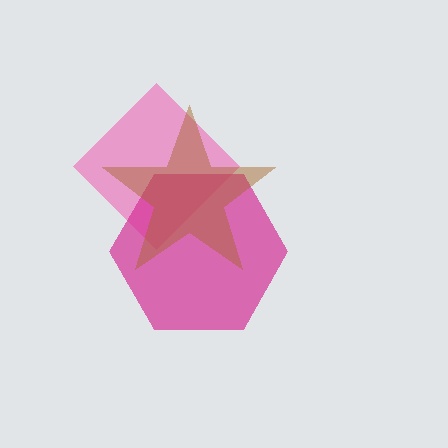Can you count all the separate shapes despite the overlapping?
Yes, there are 3 separate shapes.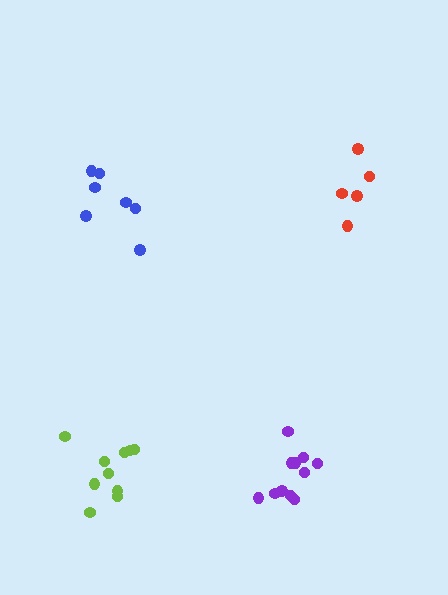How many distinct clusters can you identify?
There are 4 distinct clusters.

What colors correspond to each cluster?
The clusters are colored: red, purple, lime, blue.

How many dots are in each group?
Group 1: 5 dots, Group 2: 11 dots, Group 3: 10 dots, Group 4: 7 dots (33 total).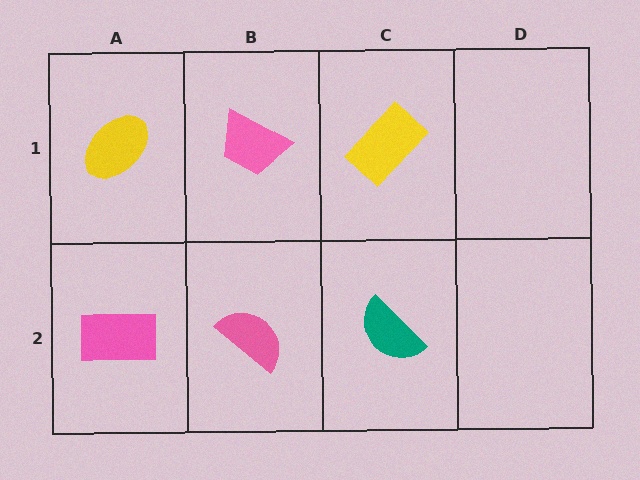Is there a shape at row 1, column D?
No, that cell is empty.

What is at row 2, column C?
A teal semicircle.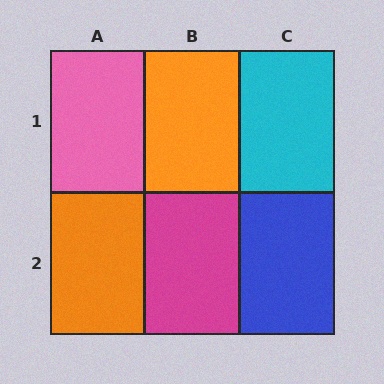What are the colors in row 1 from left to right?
Pink, orange, cyan.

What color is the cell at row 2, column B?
Magenta.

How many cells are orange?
2 cells are orange.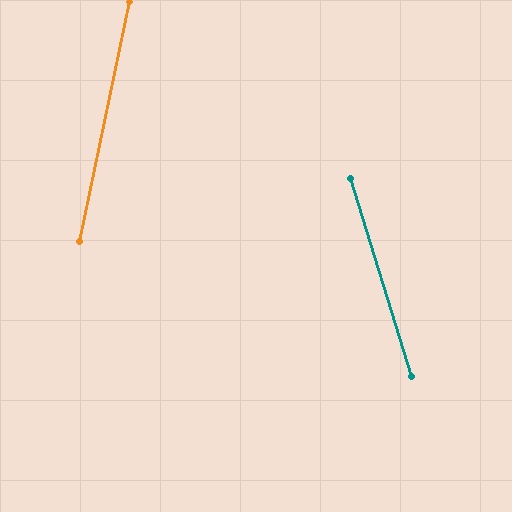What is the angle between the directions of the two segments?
Approximately 29 degrees.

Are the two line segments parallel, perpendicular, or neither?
Neither parallel nor perpendicular — they differ by about 29°.